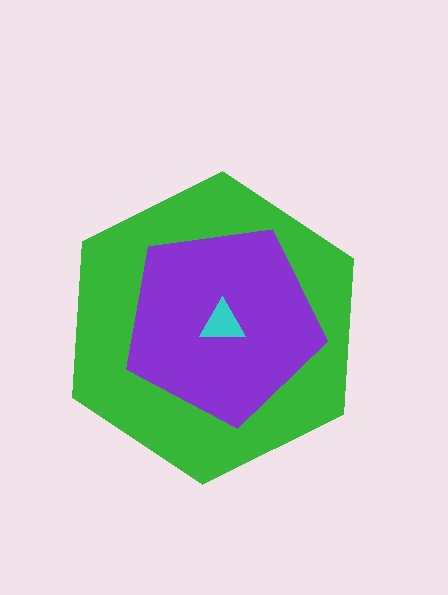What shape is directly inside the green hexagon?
The purple pentagon.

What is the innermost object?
The cyan triangle.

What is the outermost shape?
The green hexagon.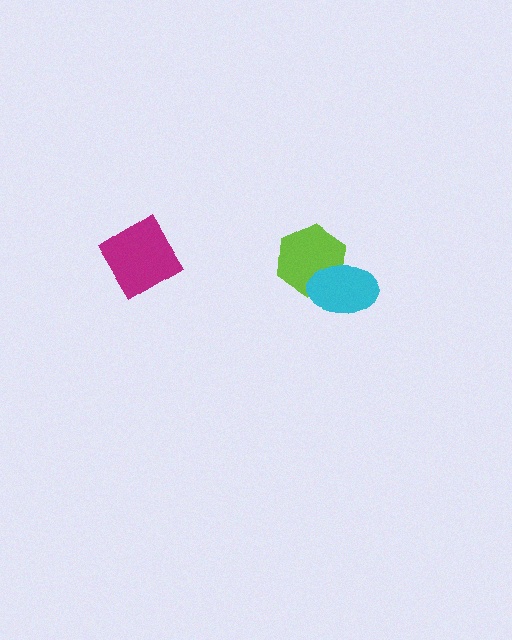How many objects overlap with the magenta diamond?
0 objects overlap with the magenta diamond.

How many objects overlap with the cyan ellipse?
1 object overlaps with the cyan ellipse.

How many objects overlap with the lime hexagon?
1 object overlaps with the lime hexagon.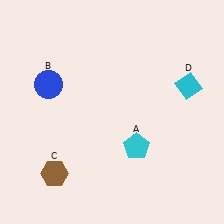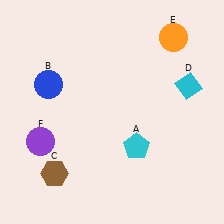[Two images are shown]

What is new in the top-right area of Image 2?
An orange circle (E) was added in the top-right area of Image 2.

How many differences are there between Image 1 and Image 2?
There are 2 differences between the two images.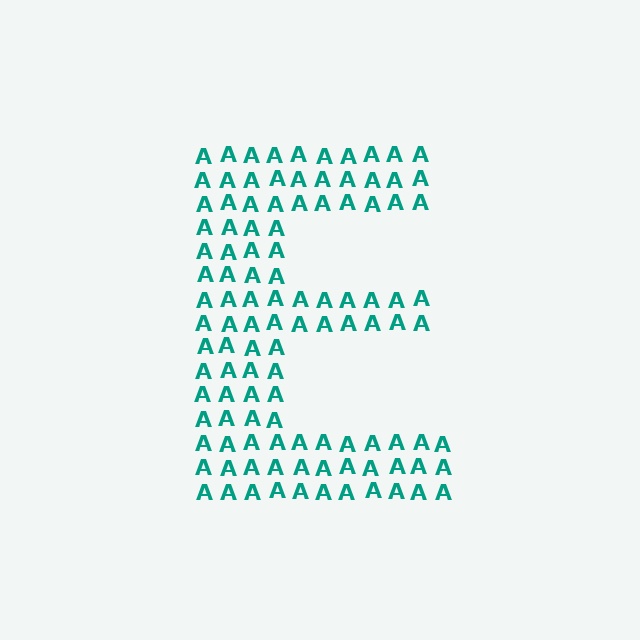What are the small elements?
The small elements are letter A's.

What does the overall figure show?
The overall figure shows the letter E.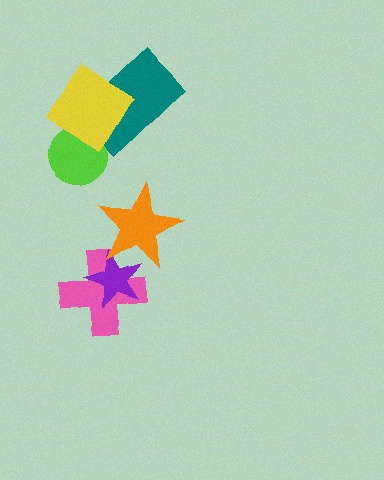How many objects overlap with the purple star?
2 objects overlap with the purple star.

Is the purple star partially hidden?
Yes, it is partially covered by another shape.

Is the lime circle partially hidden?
Yes, it is partially covered by another shape.